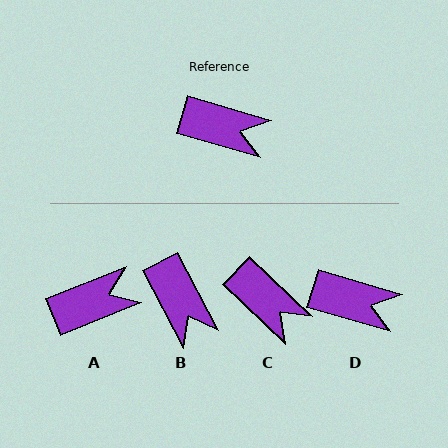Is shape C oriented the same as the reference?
No, it is off by about 27 degrees.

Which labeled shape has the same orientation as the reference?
D.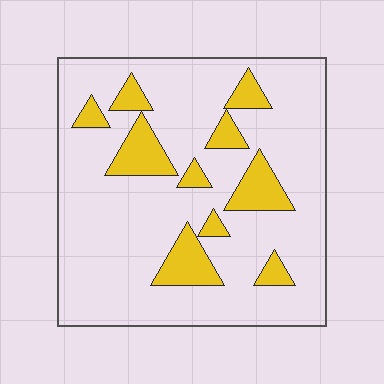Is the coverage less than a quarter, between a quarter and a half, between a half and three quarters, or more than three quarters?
Less than a quarter.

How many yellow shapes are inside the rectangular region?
10.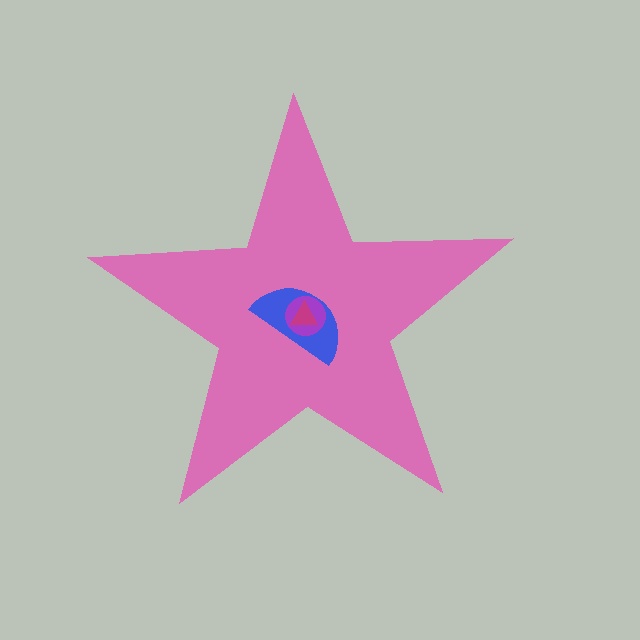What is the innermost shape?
The magenta triangle.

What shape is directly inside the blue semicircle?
The purple circle.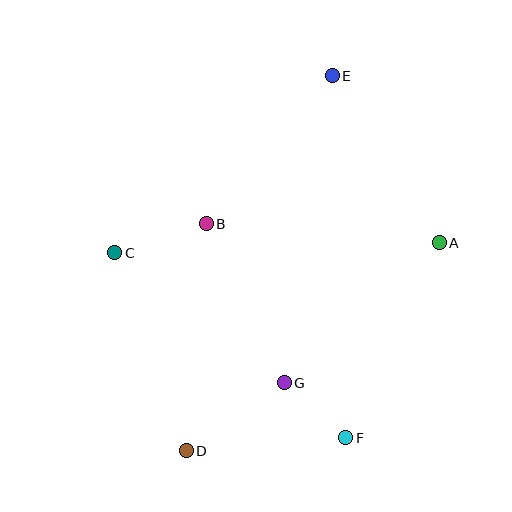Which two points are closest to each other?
Points F and G are closest to each other.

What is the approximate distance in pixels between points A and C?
The distance between A and C is approximately 324 pixels.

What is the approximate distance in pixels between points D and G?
The distance between D and G is approximately 119 pixels.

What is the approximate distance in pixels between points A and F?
The distance between A and F is approximately 216 pixels.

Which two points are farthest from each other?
Points D and E are farthest from each other.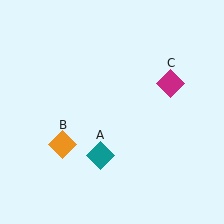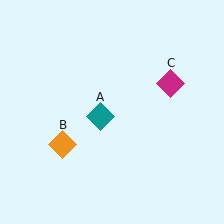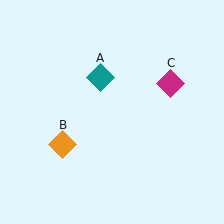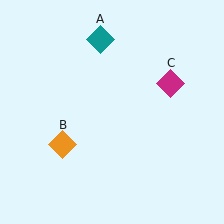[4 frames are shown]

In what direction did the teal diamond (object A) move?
The teal diamond (object A) moved up.